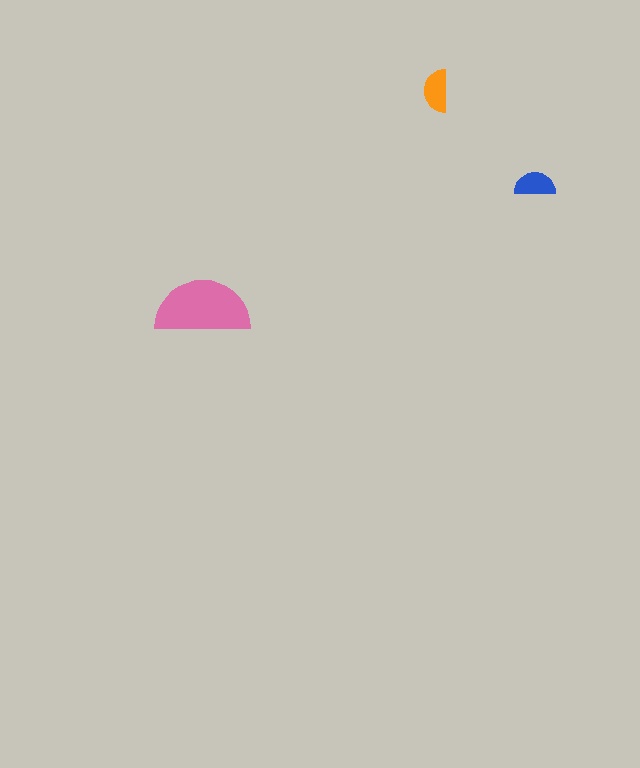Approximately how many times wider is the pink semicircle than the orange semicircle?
About 2 times wider.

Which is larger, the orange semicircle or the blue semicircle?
The orange one.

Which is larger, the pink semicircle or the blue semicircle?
The pink one.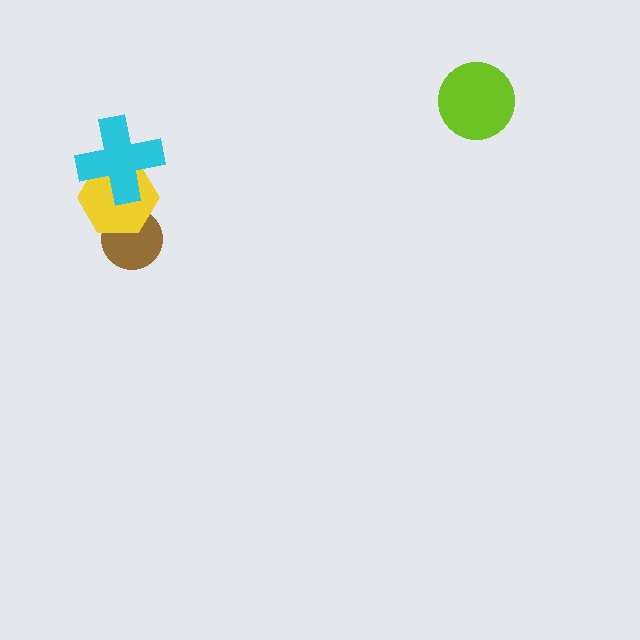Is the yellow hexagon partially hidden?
Yes, it is partially covered by another shape.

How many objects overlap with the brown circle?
1 object overlaps with the brown circle.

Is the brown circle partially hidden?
Yes, it is partially covered by another shape.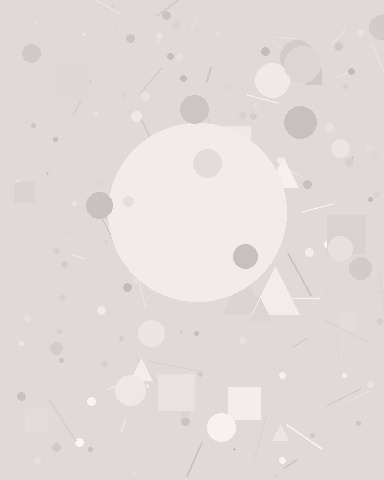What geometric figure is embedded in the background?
A circle is embedded in the background.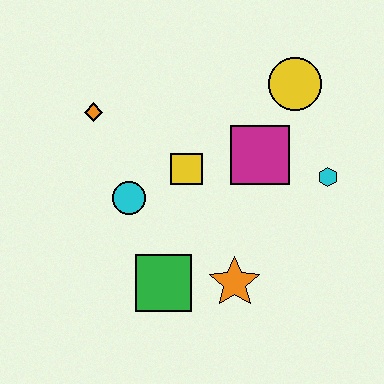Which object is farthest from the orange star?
The orange diamond is farthest from the orange star.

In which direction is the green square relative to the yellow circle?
The green square is below the yellow circle.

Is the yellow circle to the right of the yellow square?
Yes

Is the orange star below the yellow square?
Yes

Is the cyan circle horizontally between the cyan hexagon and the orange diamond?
Yes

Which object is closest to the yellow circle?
The magenta square is closest to the yellow circle.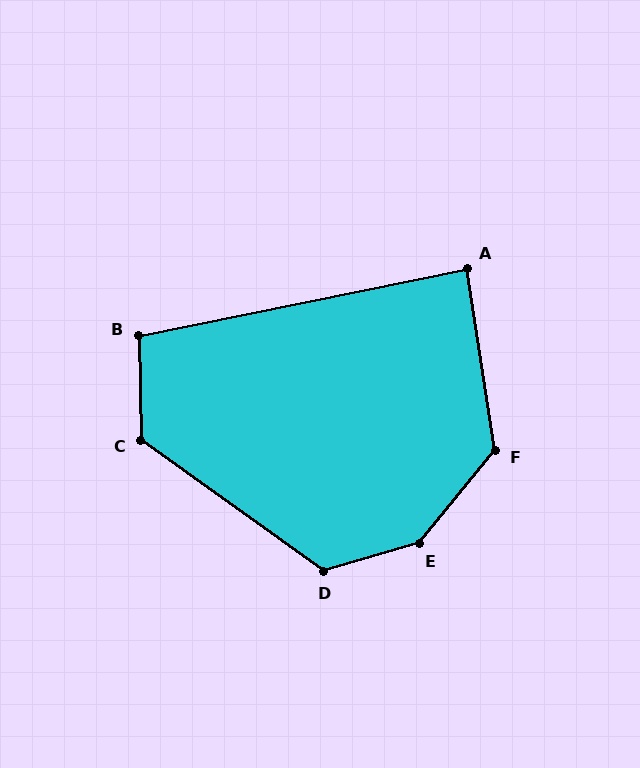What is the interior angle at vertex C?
Approximately 127 degrees (obtuse).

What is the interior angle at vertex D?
Approximately 128 degrees (obtuse).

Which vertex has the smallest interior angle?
A, at approximately 87 degrees.